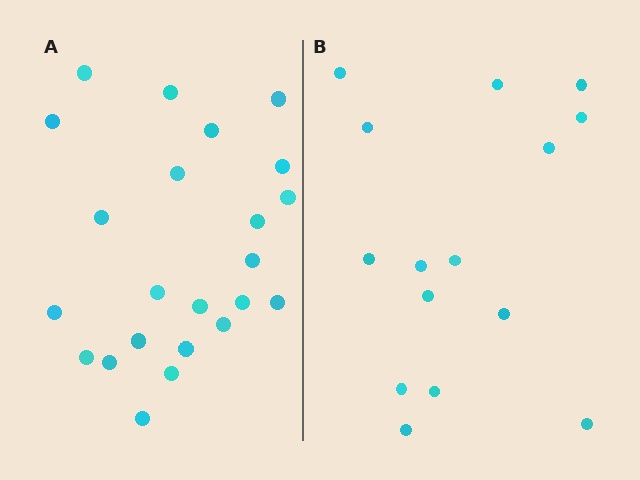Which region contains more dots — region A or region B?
Region A (the left region) has more dots.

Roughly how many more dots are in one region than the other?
Region A has roughly 8 or so more dots than region B.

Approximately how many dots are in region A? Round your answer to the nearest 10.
About 20 dots. (The exact count is 23, which rounds to 20.)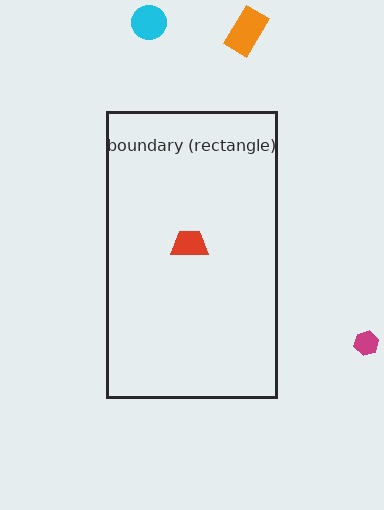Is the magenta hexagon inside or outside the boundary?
Outside.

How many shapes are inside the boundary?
1 inside, 3 outside.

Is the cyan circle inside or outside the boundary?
Outside.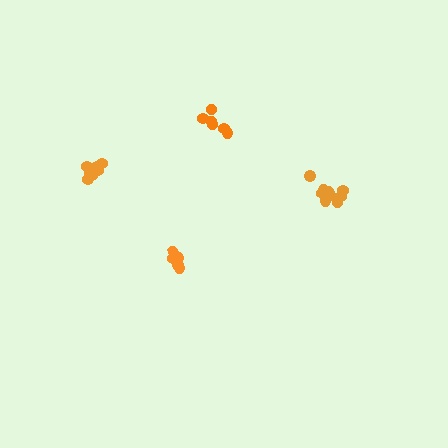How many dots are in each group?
Group 1: 5 dots, Group 2: 8 dots, Group 3: 10 dots, Group 4: 6 dots (29 total).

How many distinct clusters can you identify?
There are 4 distinct clusters.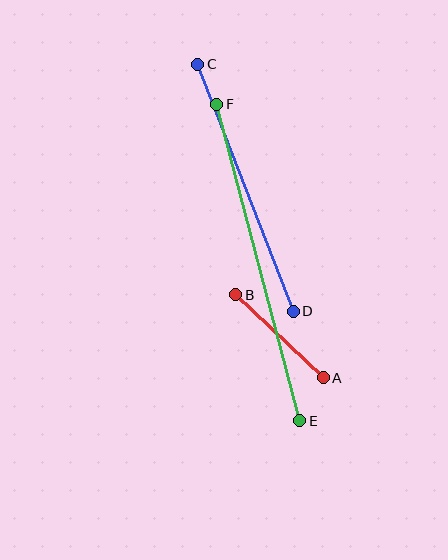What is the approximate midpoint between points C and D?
The midpoint is at approximately (246, 188) pixels.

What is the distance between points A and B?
The distance is approximately 121 pixels.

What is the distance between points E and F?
The distance is approximately 327 pixels.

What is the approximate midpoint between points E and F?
The midpoint is at approximately (258, 262) pixels.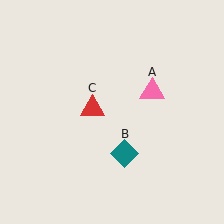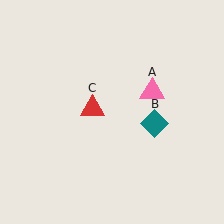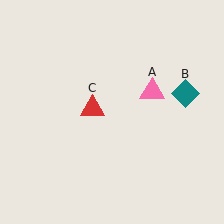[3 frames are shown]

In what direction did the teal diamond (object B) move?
The teal diamond (object B) moved up and to the right.